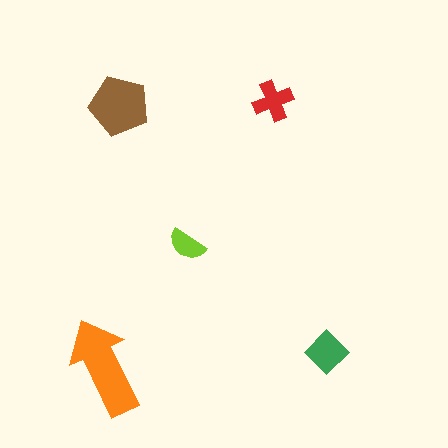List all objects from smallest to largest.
The lime semicircle, the red cross, the green diamond, the brown pentagon, the orange arrow.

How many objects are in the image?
There are 5 objects in the image.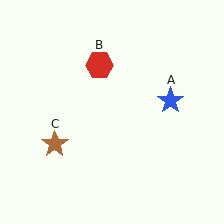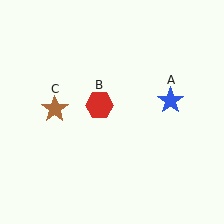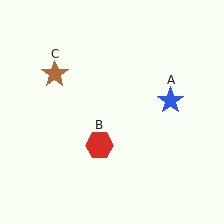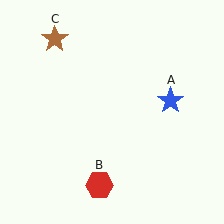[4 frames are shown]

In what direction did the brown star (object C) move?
The brown star (object C) moved up.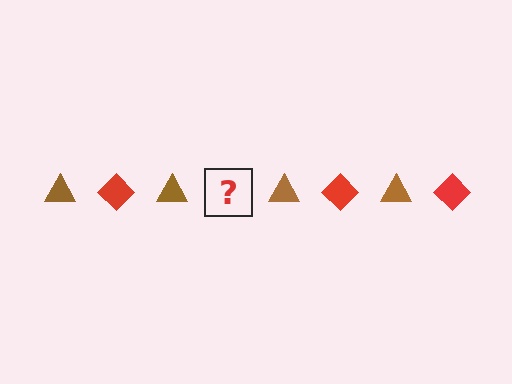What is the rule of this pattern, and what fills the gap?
The rule is that the pattern alternates between brown triangle and red diamond. The gap should be filled with a red diamond.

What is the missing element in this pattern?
The missing element is a red diamond.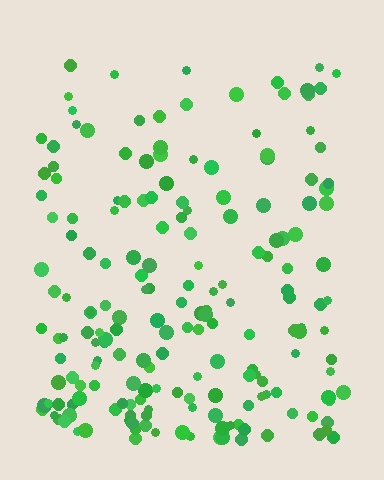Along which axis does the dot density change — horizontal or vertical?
Vertical.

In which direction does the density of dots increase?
From top to bottom, with the bottom side densest.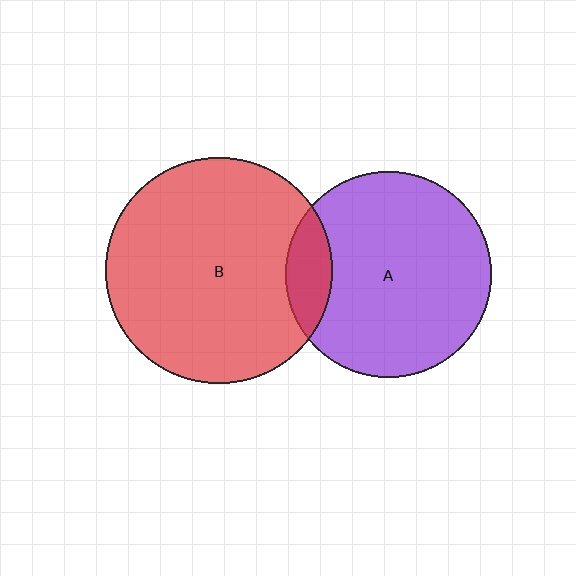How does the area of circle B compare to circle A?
Approximately 1.2 times.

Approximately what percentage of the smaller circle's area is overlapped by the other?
Approximately 15%.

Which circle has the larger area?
Circle B (red).